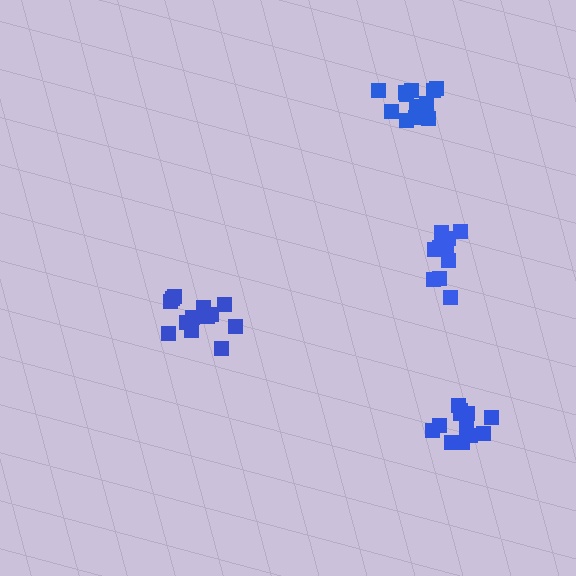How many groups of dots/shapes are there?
There are 4 groups.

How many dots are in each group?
Group 1: 12 dots, Group 2: 10 dots, Group 3: 13 dots, Group 4: 13 dots (48 total).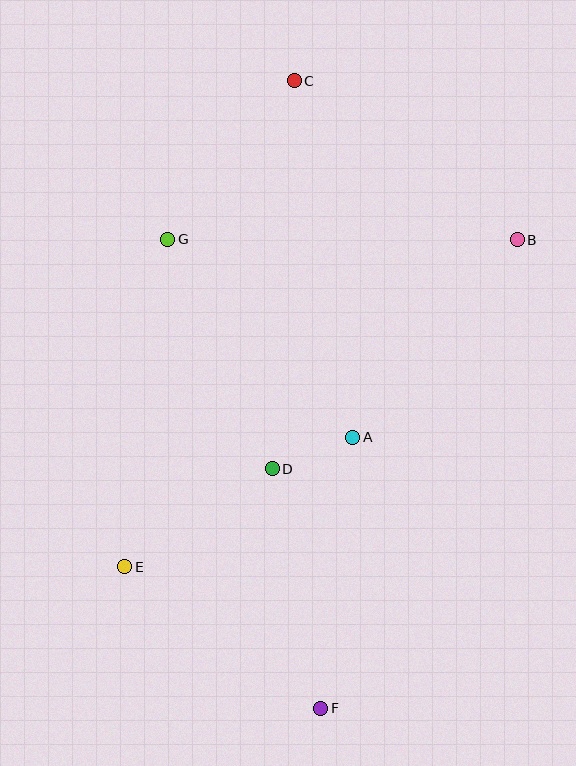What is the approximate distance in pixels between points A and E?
The distance between A and E is approximately 262 pixels.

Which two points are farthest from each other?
Points C and F are farthest from each other.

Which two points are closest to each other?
Points A and D are closest to each other.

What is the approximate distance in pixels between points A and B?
The distance between A and B is approximately 257 pixels.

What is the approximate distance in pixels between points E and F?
The distance between E and F is approximately 242 pixels.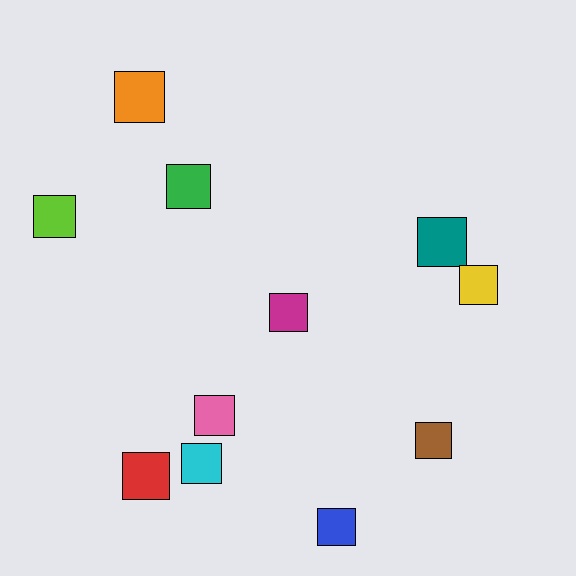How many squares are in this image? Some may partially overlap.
There are 11 squares.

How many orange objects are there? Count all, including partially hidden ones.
There is 1 orange object.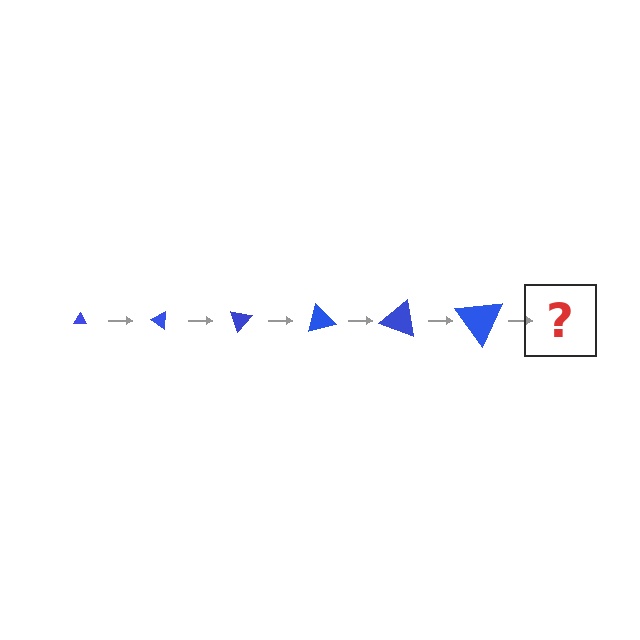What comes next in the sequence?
The next element should be a triangle, larger than the previous one and rotated 210 degrees from the start.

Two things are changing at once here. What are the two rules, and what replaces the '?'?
The two rules are that the triangle grows larger each step and it rotates 35 degrees each step. The '?' should be a triangle, larger than the previous one and rotated 210 degrees from the start.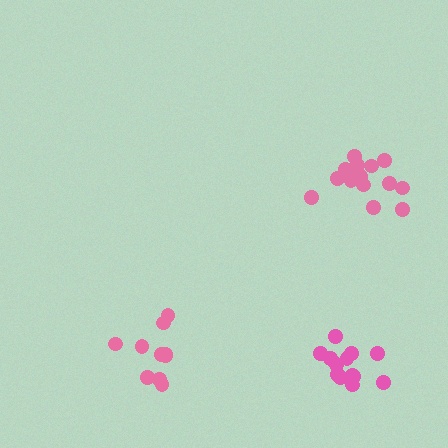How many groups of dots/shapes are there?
There are 3 groups.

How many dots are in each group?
Group 1: 10 dots, Group 2: 13 dots, Group 3: 16 dots (39 total).